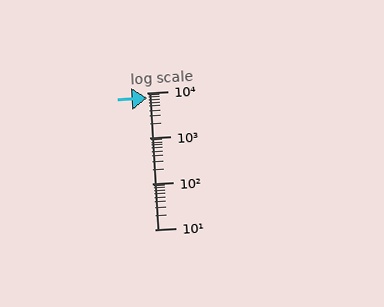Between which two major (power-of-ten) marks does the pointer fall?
The pointer is between 1000 and 10000.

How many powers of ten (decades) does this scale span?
The scale spans 3 decades, from 10 to 10000.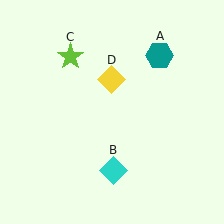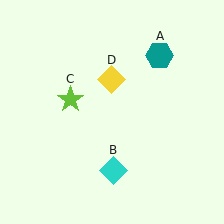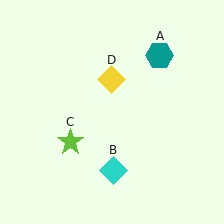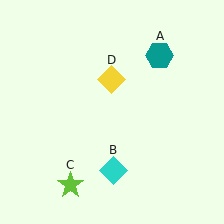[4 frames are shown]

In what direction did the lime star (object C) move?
The lime star (object C) moved down.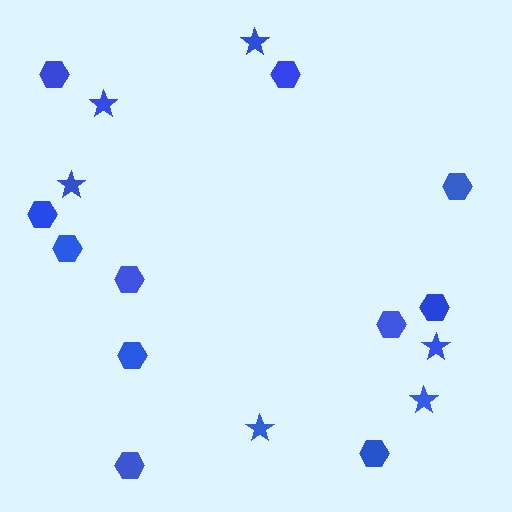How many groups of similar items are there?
There are 2 groups: one group of stars (6) and one group of hexagons (11).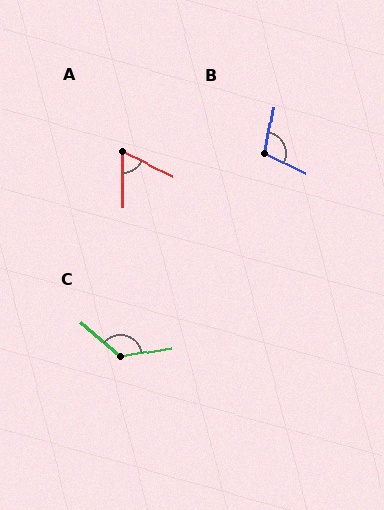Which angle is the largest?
C, at approximately 130 degrees.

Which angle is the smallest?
A, at approximately 64 degrees.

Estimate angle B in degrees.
Approximately 105 degrees.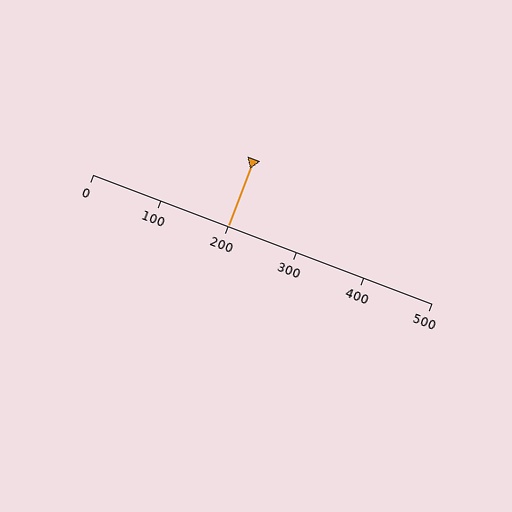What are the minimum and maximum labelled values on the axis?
The axis runs from 0 to 500.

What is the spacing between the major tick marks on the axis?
The major ticks are spaced 100 apart.